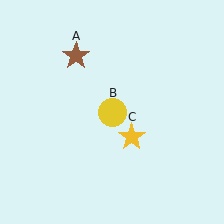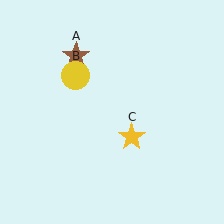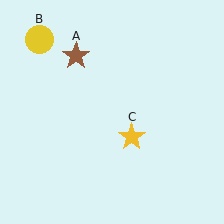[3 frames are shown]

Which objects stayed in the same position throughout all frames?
Brown star (object A) and yellow star (object C) remained stationary.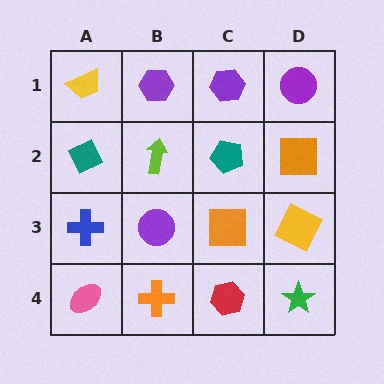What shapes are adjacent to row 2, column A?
A yellow trapezoid (row 1, column A), a blue cross (row 3, column A), a lime arrow (row 2, column B).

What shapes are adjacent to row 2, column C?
A purple hexagon (row 1, column C), an orange square (row 3, column C), a lime arrow (row 2, column B), an orange square (row 2, column D).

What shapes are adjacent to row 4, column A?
A blue cross (row 3, column A), an orange cross (row 4, column B).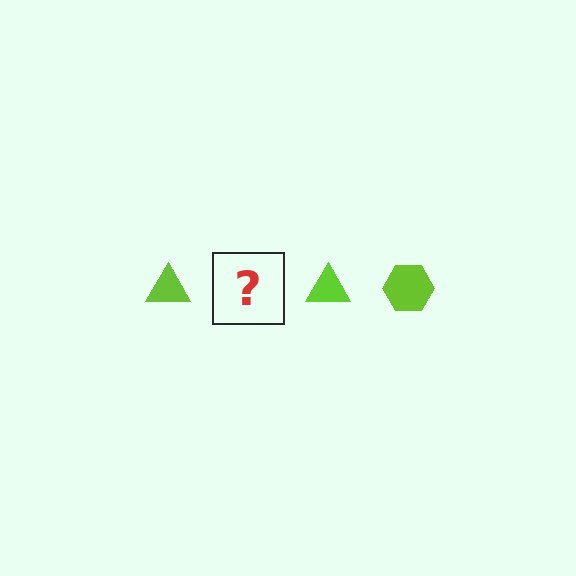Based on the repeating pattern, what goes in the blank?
The blank should be a lime hexagon.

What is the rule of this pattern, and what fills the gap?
The rule is that the pattern cycles through triangle, hexagon shapes in lime. The gap should be filled with a lime hexagon.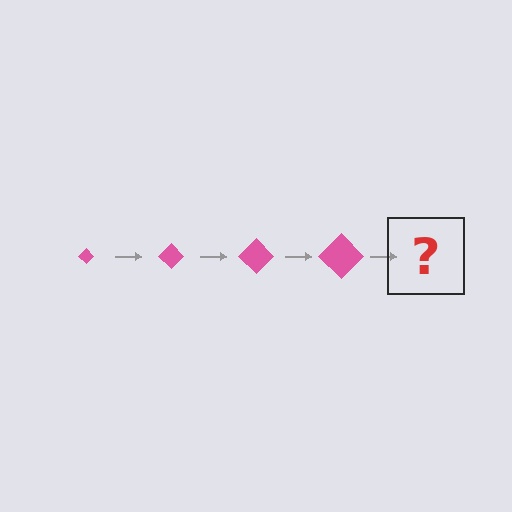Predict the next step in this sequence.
The next step is a pink diamond, larger than the previous one.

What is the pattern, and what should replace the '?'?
The pattern is that the diamond gets progressively larger each step. The '?' should be a pink diamond, larger than the previous one.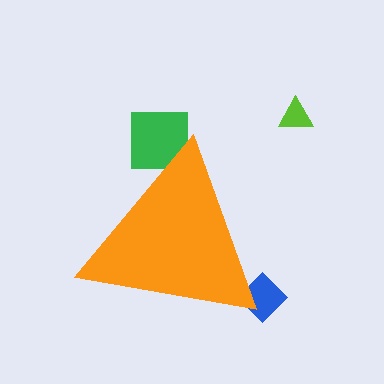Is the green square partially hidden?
Yes, the green square is partially hidden behind the orange triangle.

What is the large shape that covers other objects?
An orange triangle.